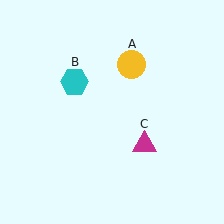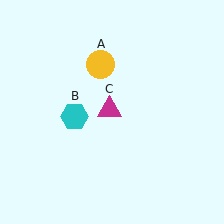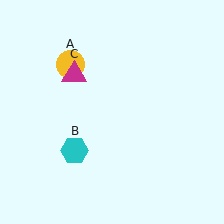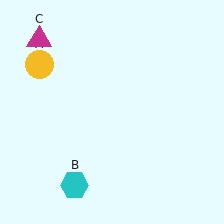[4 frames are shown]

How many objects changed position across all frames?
3 objects changed position: yellow circle (object A), cyan hexagon (object B), magenta triangle (object C).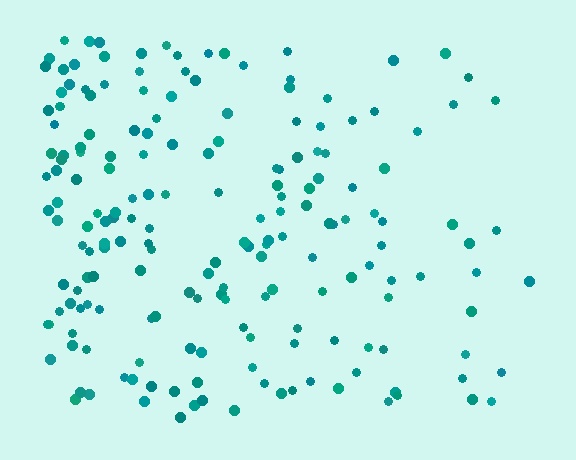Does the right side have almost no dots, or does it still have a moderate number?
Still a moderate number, just noticeably fewer than the left.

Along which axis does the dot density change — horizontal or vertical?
Horizontal.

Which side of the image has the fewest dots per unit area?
The right.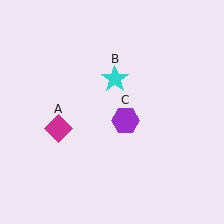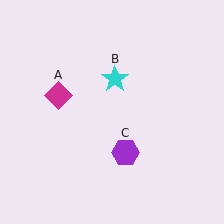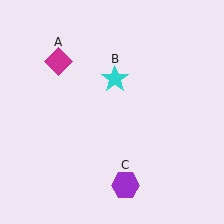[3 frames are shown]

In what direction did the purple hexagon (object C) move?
The purple hexagon (object C) moved down.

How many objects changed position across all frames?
2 objects changed position: magenta diamond (object A), purple hexagon (object C).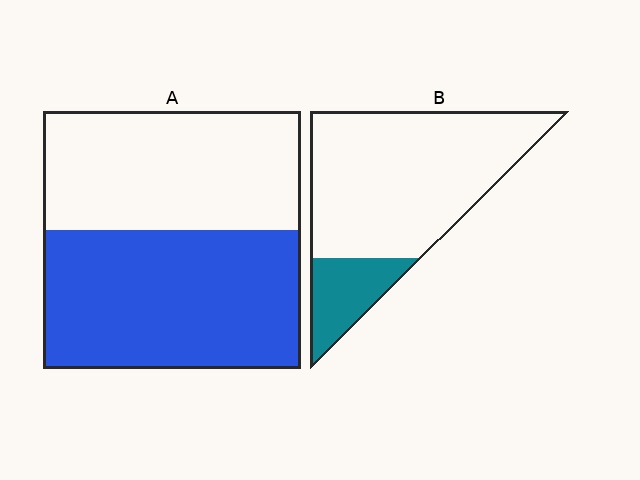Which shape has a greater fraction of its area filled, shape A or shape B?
Shape A.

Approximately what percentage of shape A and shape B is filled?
A is approximately 55% and B is approximately 20%.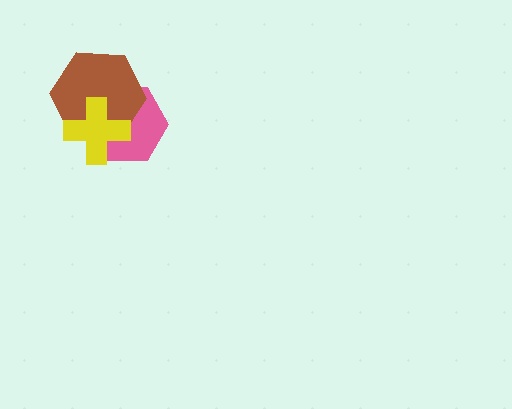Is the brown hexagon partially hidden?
Yes, it is partially covered by another shape.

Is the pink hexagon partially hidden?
Yes, it is partially covered by another shape.